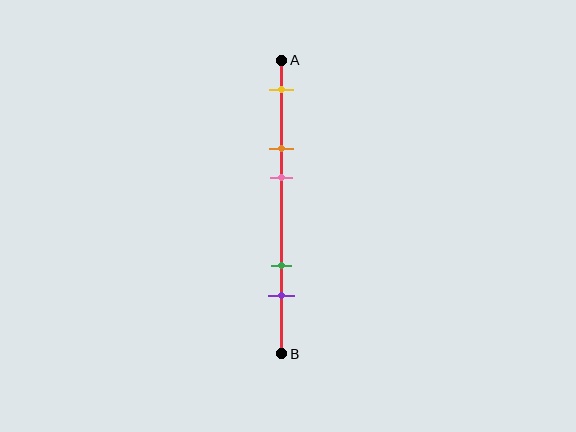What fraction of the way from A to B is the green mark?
The green mark is approximately 70% (0.7) of the way from A to B.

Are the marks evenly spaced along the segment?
No, the marks are not evenly spaced.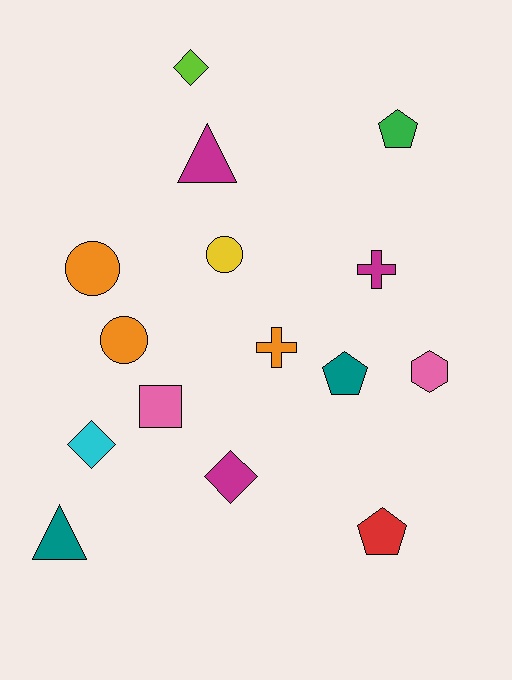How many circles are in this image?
There are 3 circles.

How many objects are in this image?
There are 15 objects.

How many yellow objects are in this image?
There is 1 yellow object.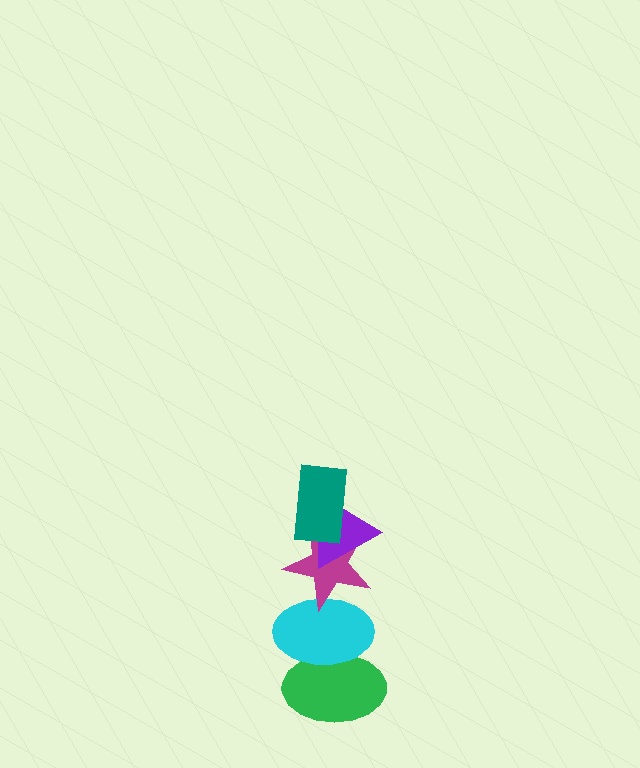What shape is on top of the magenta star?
The purple triangle is on top of the magenta star.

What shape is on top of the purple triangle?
The teal rectangle is on top of the purple triangle.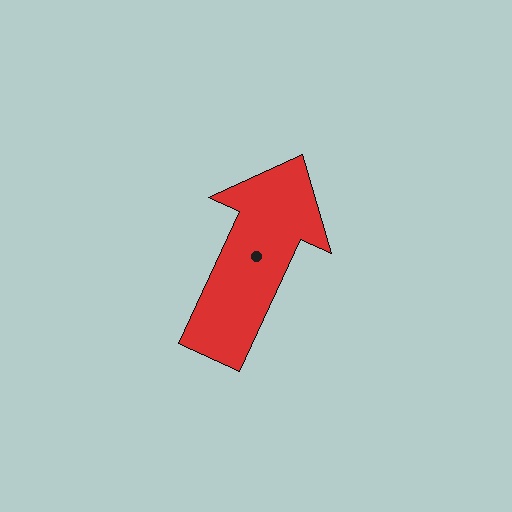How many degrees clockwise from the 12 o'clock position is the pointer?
Approximately 25 degrees.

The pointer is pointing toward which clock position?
Roughly 1 o'clock.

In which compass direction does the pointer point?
Northeast.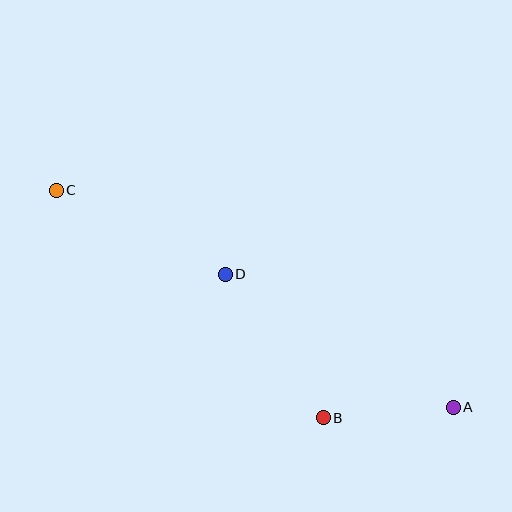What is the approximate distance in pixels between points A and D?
The distance between A and D is approximately 264 pixels.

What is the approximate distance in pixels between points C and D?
The distance between C and D is approximately 189 pixels.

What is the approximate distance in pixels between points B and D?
The distance between B and D is approximately 173 pixels.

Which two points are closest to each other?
Points A and B are closest to each other.